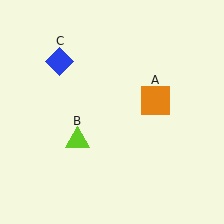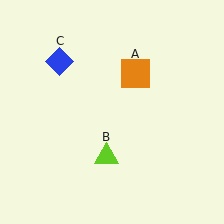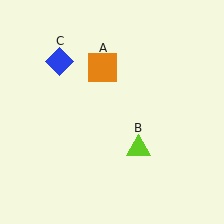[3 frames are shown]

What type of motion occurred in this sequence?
The orange square (object A), lime triangle (object B) rotated counterclockwise around the center of the scene.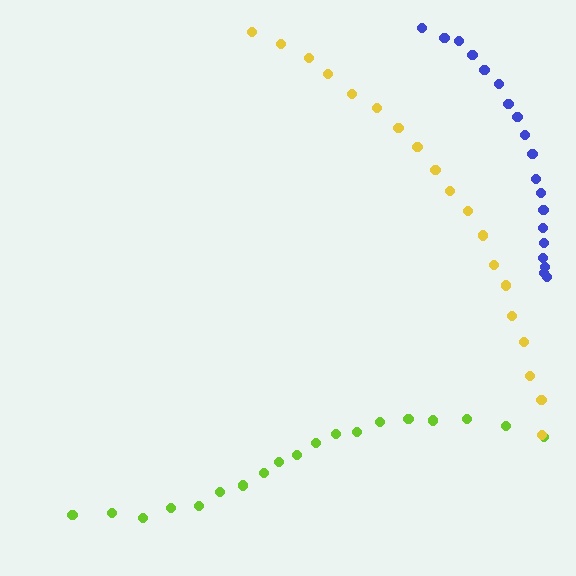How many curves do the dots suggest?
There are 3 distinct paths.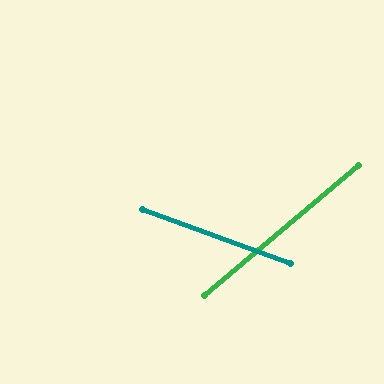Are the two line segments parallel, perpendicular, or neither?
Neither parallel nor perpendicular — they differ by about 61°.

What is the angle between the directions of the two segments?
Approximately 61 degrees.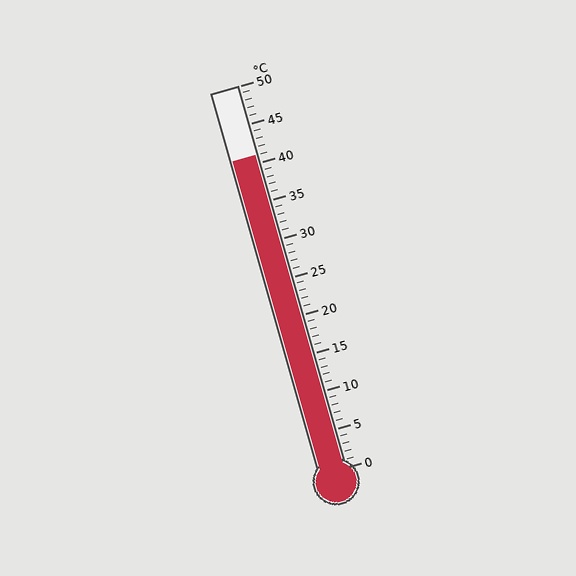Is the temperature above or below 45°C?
The temperature is below 45°C.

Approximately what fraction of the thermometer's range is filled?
The thermometer is filled to approximately 80% of its range.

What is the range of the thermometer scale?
The thermometer scale ranges from 0°C to 50°C.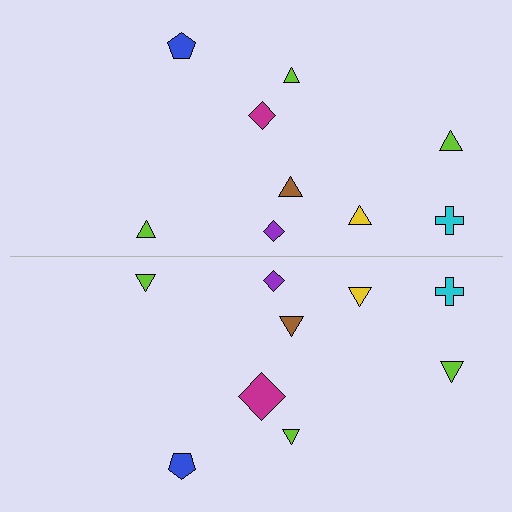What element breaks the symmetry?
The magenta diamond on the bottom side has a different size than its mirror counterpart.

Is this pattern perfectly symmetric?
No, the pattern is not perfectly symmetric. The magenta diamond on the bottom side has a different size than its mirror counterpart.